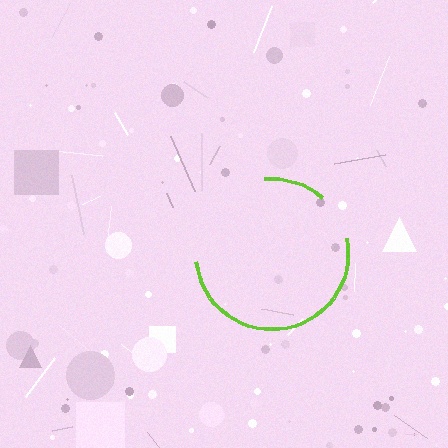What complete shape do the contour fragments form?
The contour fragments form a circle.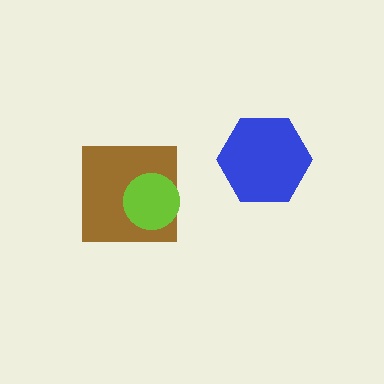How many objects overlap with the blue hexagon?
0 objects overlap with the blue hexagon.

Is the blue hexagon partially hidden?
No, no other shape covers it.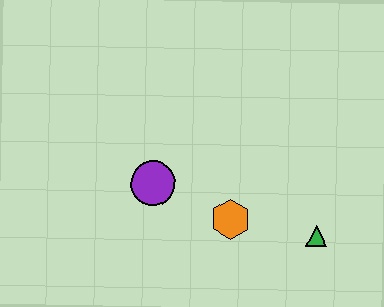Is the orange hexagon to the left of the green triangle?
Yes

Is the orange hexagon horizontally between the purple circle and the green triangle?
Yes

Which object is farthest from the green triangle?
The purple circle is farthest from the green triangle.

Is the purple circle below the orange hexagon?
No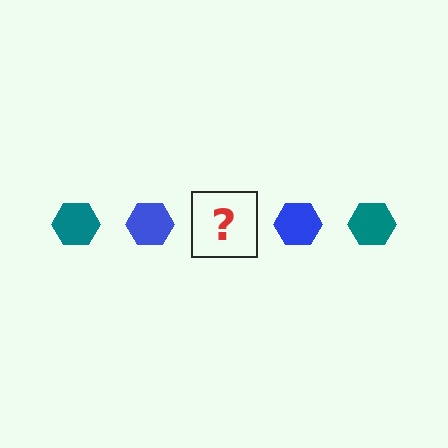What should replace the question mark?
The question mark should be replaced with a teal hexagon.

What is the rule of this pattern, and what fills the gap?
The rule is that the pattern cycles through teal, blue hexagons. The gap should be filled with a teal hexagon.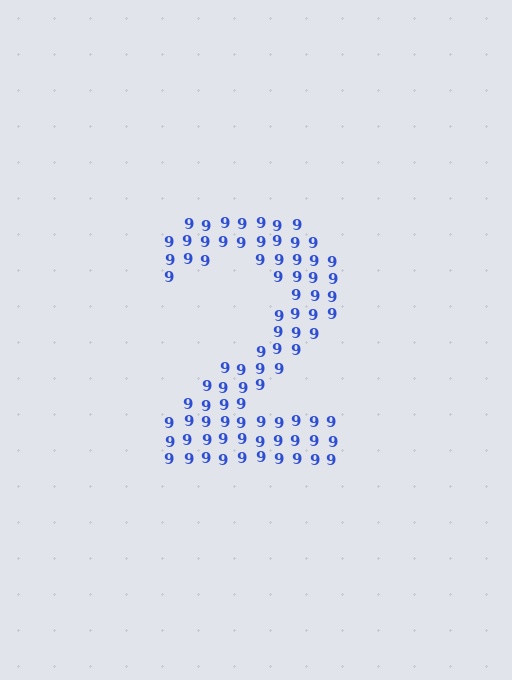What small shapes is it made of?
It is made of small digit 9's.